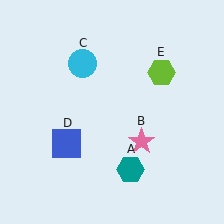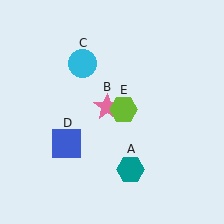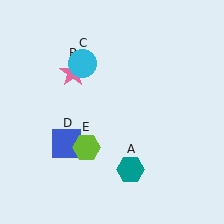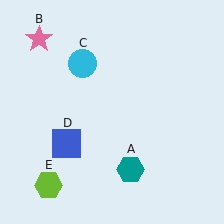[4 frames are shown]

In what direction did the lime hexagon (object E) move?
The lime hexagon (object E) moved down and to the left.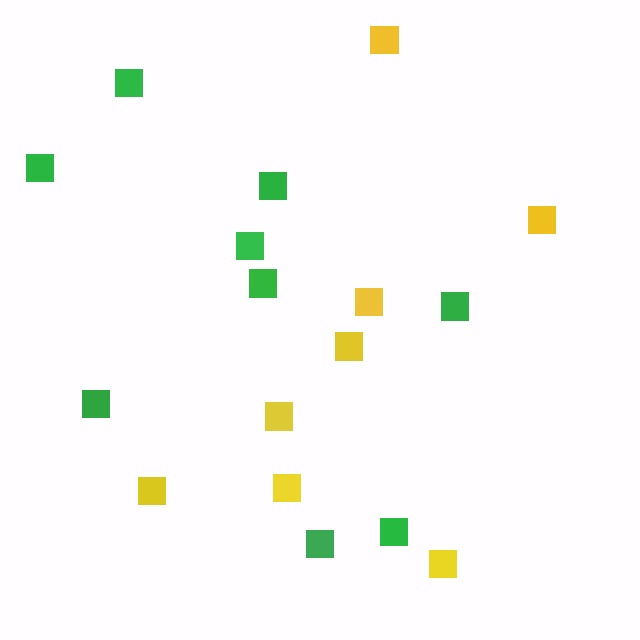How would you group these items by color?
There are 2 groups: one group of green squares (9) and one group of yellow squares (8).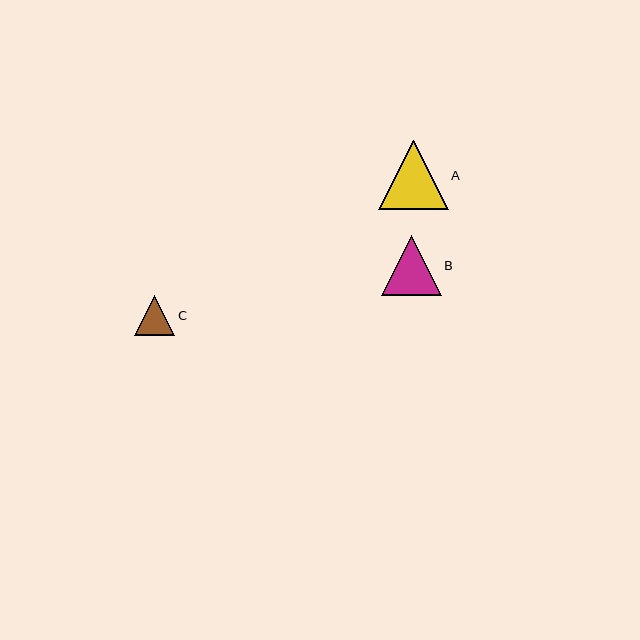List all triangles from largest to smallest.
From largest to smallest: A, B, C.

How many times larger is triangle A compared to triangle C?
Triangle A is approximately 1.7 times the size of triangle C.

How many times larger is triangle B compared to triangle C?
Triangle B is approximately 1.5 times the size of triangle C.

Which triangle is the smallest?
Triangle C is the smallest with a size of approximately 40 pixels.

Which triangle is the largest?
Triangle A is the largest with a size of approximately 70 pixels.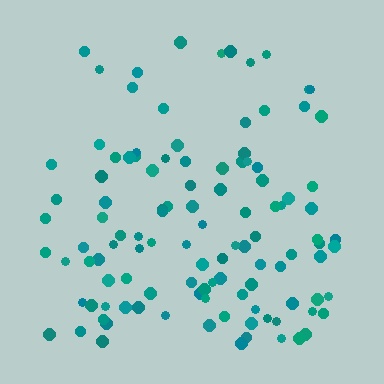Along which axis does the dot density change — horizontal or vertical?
Vertical.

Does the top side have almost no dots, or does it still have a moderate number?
Still a moderate number, just noticeably fewer than the bottom.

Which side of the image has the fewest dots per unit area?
The top.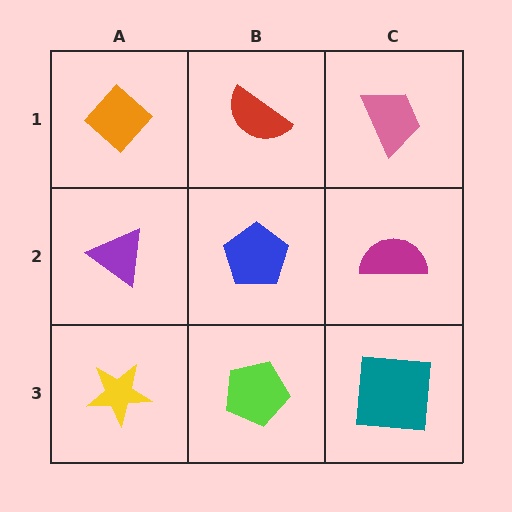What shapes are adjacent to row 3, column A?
A purple triangle (row 2, column A), a lime pentagon (row 3, column B).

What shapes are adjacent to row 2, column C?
A pink trapezoid (row 1, column C), a teal square (row 3, column C), a blue pentagon (row 2, column B).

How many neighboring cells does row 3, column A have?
2.